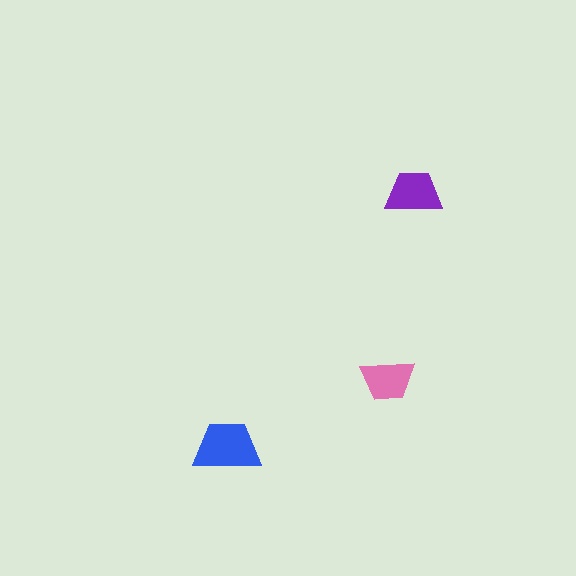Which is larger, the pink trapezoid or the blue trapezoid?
The blue one.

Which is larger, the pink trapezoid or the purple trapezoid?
The purple one.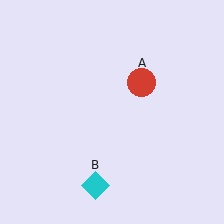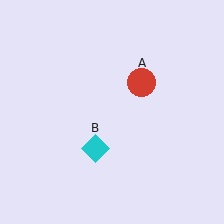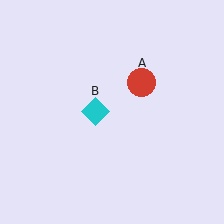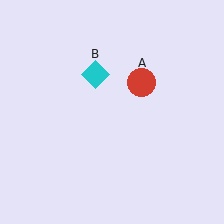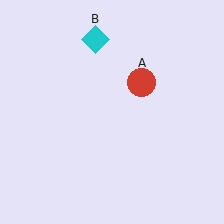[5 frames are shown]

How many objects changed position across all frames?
1 object changed position: cyan diamond (object B).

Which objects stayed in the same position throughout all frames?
Red circle (object A) remained stationary.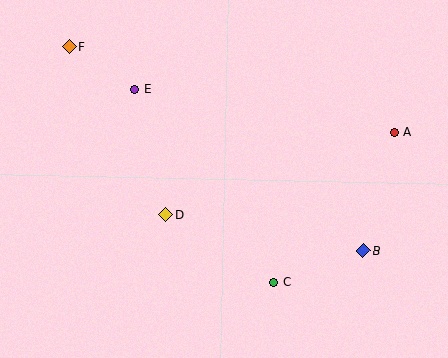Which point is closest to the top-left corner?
Point F is closest to the top-left corner.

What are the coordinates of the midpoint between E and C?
The midpoint between E and C is at (204, 186).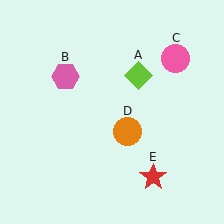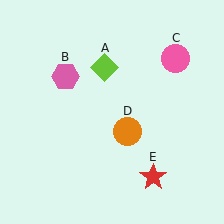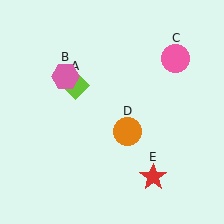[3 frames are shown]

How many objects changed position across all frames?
1 object changed position: lime diamond (object A).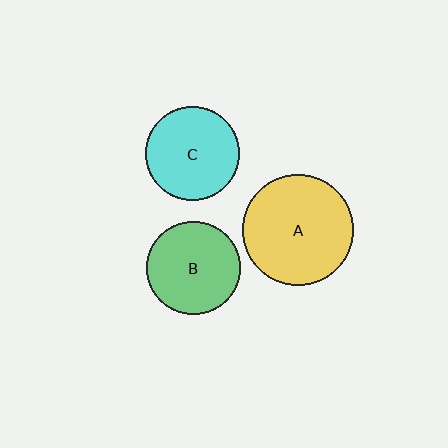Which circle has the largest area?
Circle A (yellow).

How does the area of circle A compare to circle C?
Approximately 1.4 times.